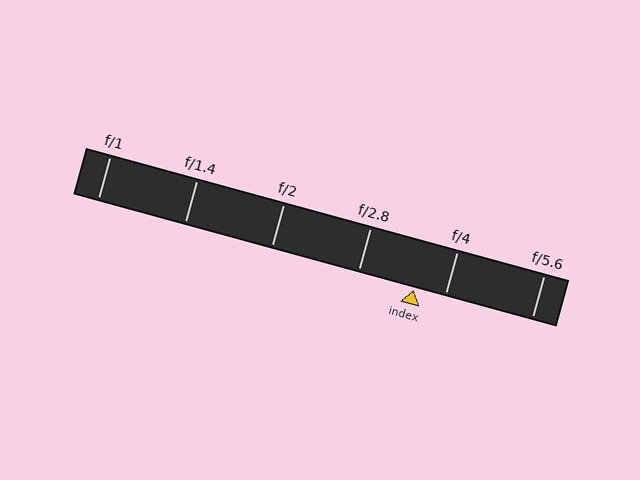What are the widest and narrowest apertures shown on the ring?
The widest aperture shown is f/1 and the narrowest is f/5.6.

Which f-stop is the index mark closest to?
The index mark is closest to f/4.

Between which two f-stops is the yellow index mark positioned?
The index mark is between f/2.8 and f/4.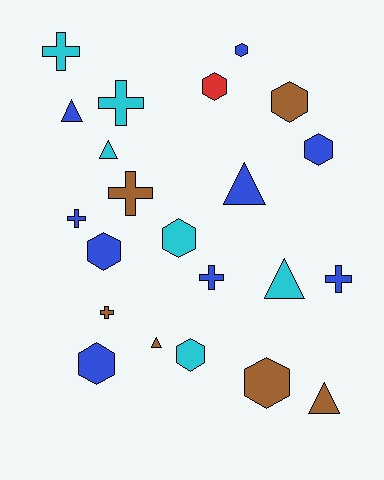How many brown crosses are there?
There are 2 brown crosses.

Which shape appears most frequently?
Hexagon, with 9 objects.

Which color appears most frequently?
Blue, with 9 objects.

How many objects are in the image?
There are 22 objects.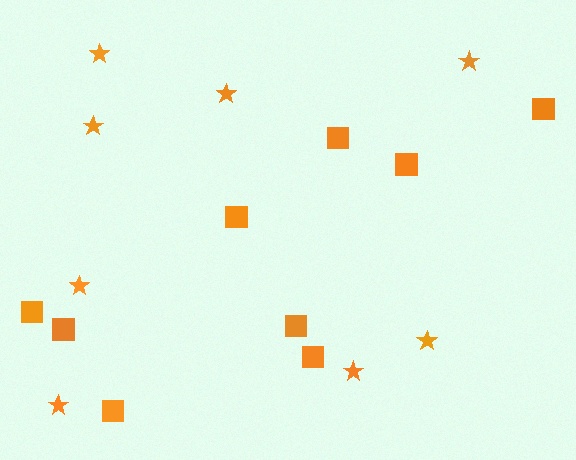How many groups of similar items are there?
There are 2 groups: one group of stars (8) and one group of squares (9).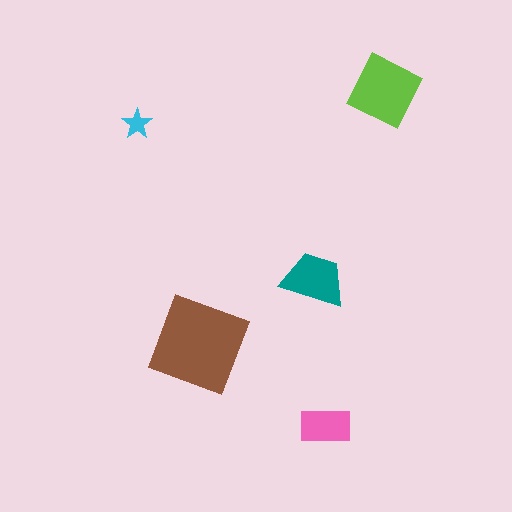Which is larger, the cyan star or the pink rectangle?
The pink rectangle.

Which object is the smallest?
The cyan star.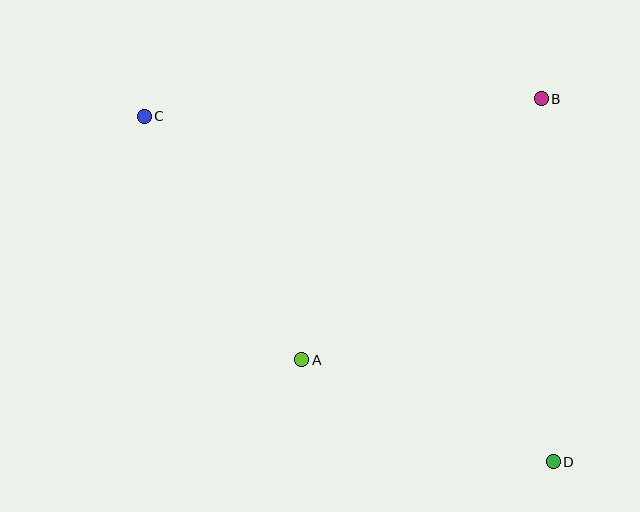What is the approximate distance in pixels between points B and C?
The distance between B and C is approximately 397 pixels.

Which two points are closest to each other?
Points A and D are closest to each other.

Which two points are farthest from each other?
Points C and D are farthest from each other.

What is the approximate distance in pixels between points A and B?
The distance between A and B is approximately 354 pixels.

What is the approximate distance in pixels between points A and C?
The distance between A and C is approximately 290 pixels.